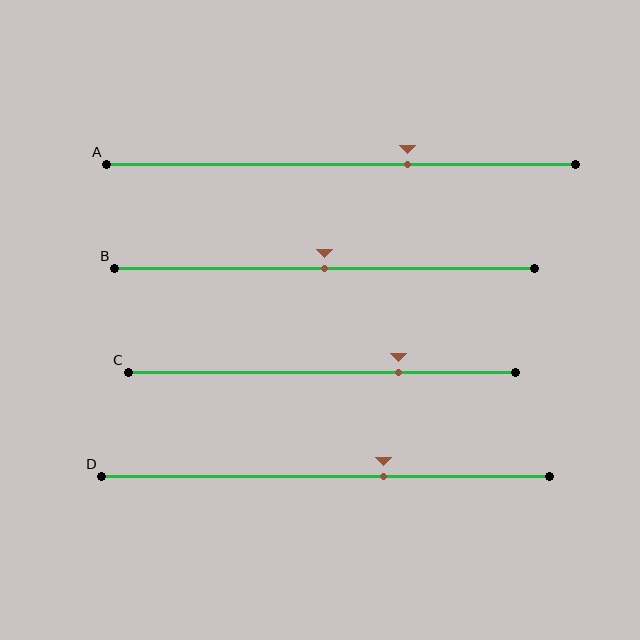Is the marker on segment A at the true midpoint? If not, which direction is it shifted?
No, the marker on segment A is shifted to the right by about 14% of the segment length.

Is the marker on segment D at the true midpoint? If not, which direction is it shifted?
No, the marker on segment D is shifted to the right by about 13% of the segment length.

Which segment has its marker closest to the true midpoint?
Segment B has its marker closest to the true midpoint.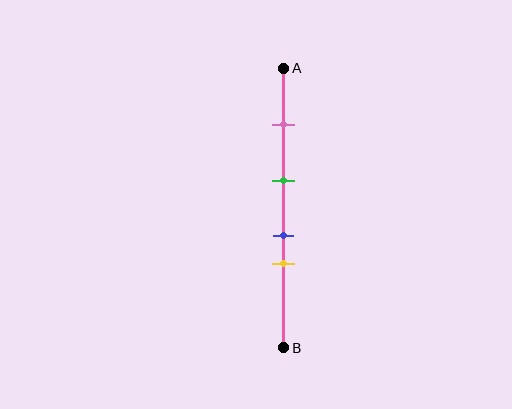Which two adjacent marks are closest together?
The blue and yellow marks are the closest adjacent pair.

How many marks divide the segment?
There are 4 marks dividing the segment.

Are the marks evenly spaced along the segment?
No, the marks are not evenly spaced.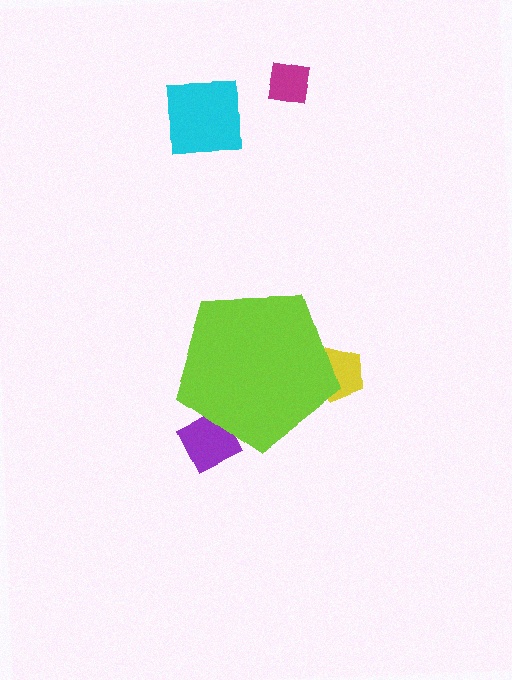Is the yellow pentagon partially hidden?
Yes, the yellow pentagon is partially hidden behind the lime pentagon.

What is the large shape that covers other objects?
A lime pentagon.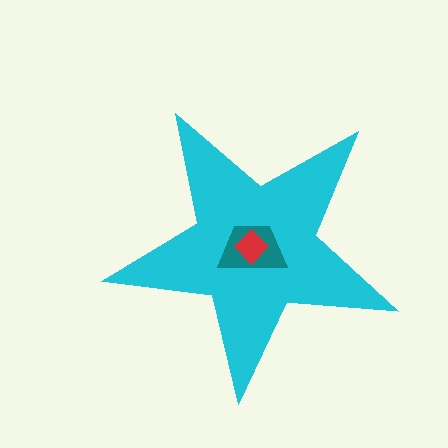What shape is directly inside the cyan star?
The teal trapezoid.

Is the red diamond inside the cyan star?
Yes.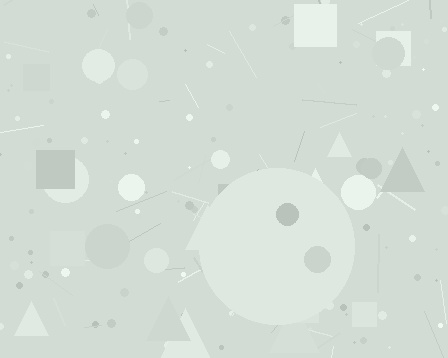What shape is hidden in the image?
A circle is hidden in the image.